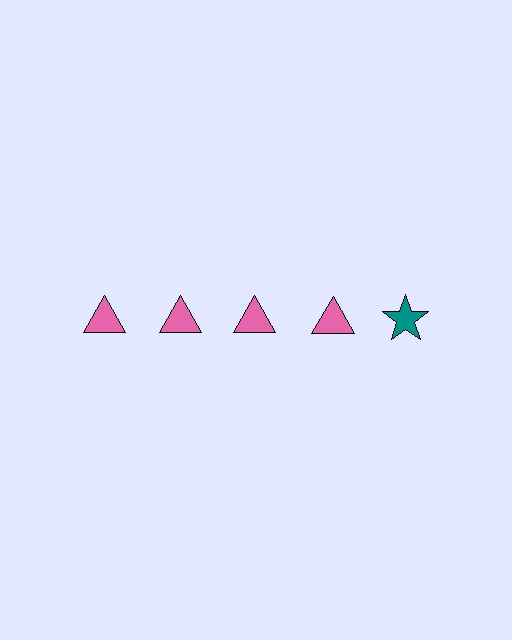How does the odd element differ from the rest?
It differs in both color (teal instead of pink) and shape (star instead of triangle).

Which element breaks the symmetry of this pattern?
The teal star in the top row, rightmost column breaks the symmetry. All other shapes are pink triangles.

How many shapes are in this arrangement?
There are 5 shapes arranged in a grid pattern.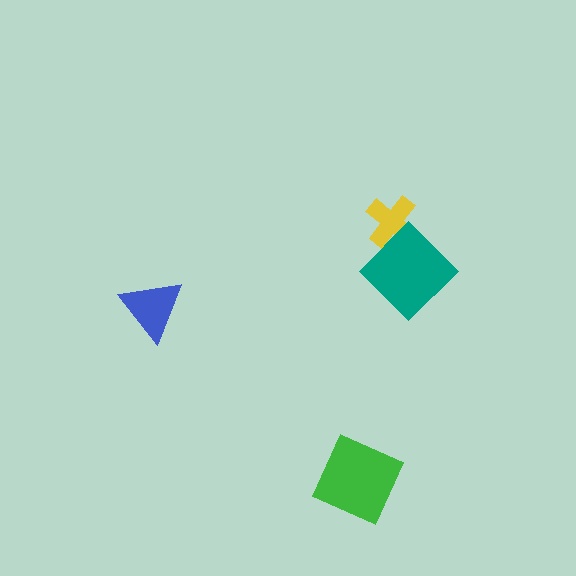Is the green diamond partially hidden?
No, no other shape covers it.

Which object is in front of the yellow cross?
The teal diamond is in front of the yellow cross.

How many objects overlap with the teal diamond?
1 object overlaps with the teal diamond.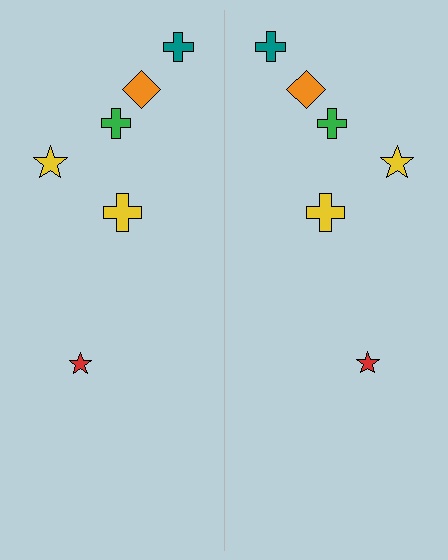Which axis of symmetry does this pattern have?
The pattern has a vertical axis of symmetry running through the center of the image.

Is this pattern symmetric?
Yes, this pattern has bilateral (reflection) symmetry.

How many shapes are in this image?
There are 12 shapes in this image.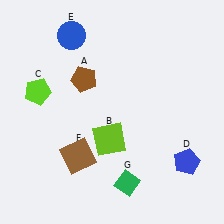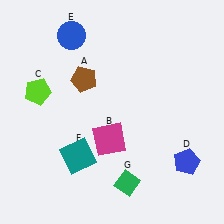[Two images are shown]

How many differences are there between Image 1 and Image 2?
There are 2 differences between the two images.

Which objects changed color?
B changed from lime to magenta. F changed from brown to teal.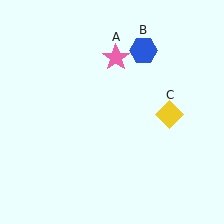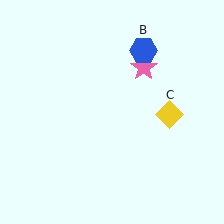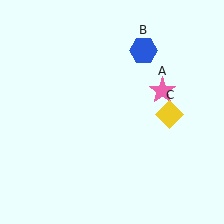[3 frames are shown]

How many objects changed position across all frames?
1 object changed position: pink star (object A).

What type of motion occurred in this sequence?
The pink star (object A) rotated clockwise around the center of the scene.